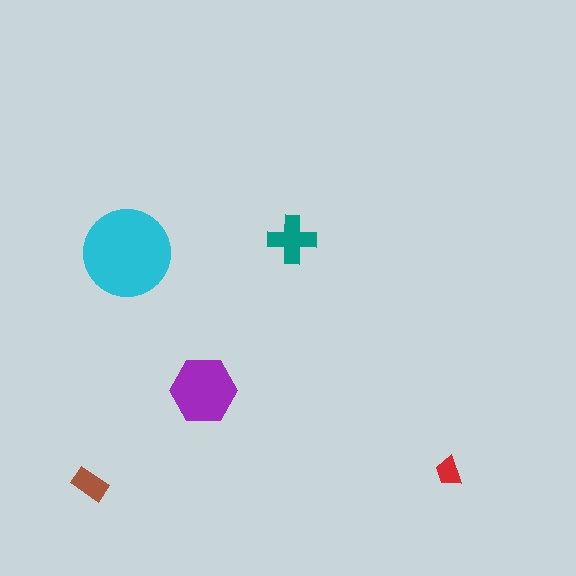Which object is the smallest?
The red trapezoid.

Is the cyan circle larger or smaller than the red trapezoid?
Larger.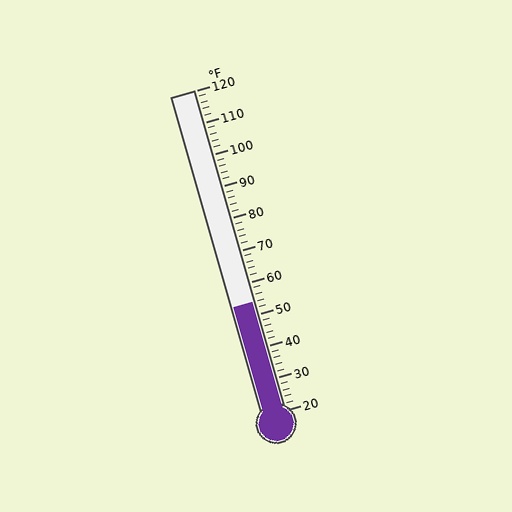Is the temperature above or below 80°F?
The temperature is below 80°F.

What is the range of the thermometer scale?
The thermometer scale ranges from 20°F to 120°F.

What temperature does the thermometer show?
The thermometer shows approximately 54°F.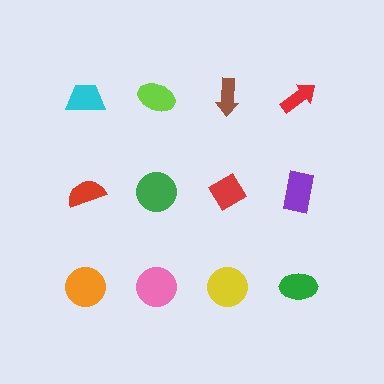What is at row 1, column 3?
A brown arrow.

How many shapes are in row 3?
4 shapes.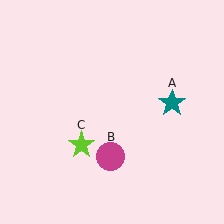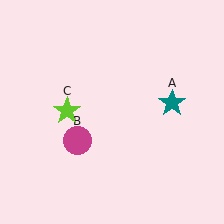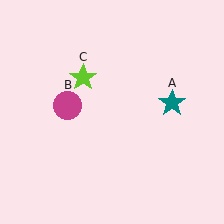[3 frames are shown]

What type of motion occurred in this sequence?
The magenta circle (object B), lime star (object C) rotated clockwise around the center of the scene.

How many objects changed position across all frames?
2 objects changed position: magenta circle (object B), lime star (object C).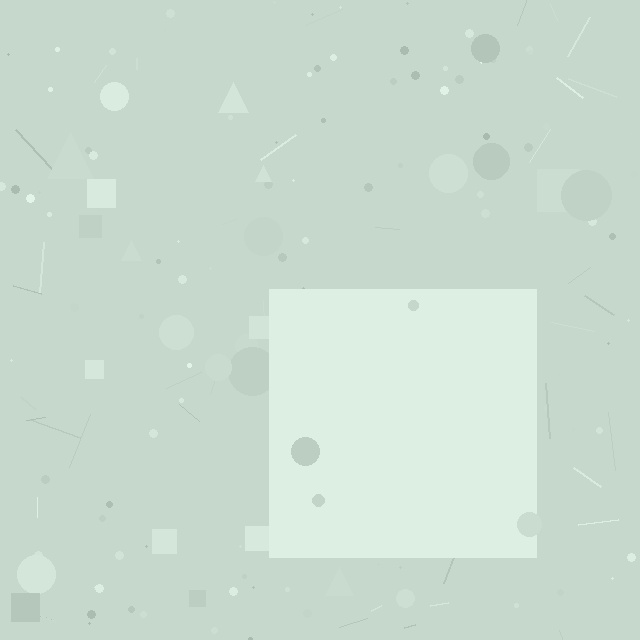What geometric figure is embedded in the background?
A square is embedded in the background.